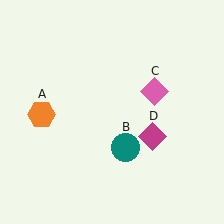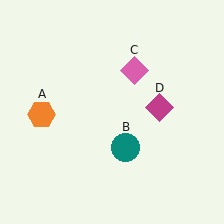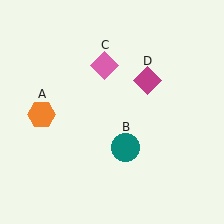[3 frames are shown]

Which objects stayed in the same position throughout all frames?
Orange hexagon (object A) and teal circle (object B) remained stationary.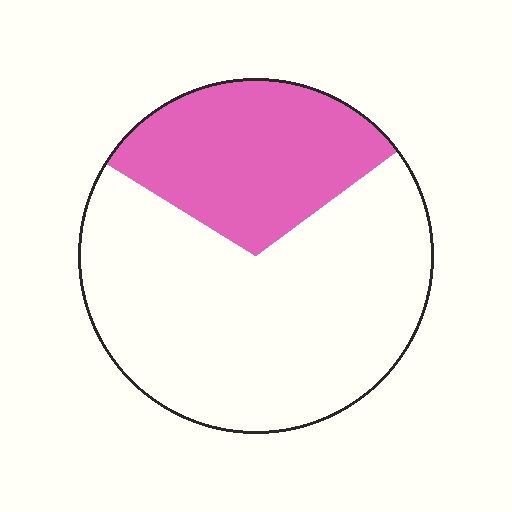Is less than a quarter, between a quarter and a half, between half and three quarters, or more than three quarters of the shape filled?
Between a quarter and a half.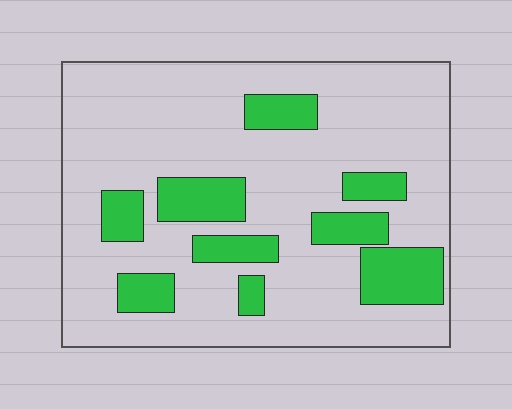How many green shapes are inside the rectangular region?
9.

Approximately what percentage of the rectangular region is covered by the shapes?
Approximately 20%.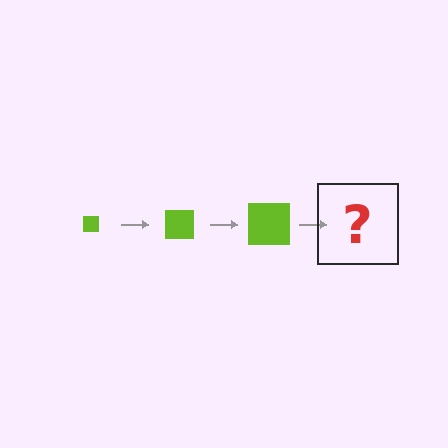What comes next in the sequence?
The next element should be a lime square, larger than the previous one.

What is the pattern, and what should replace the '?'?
The pattern is that the square gets progressively larger each step. The '?' should be a lime square, larger than the previous one.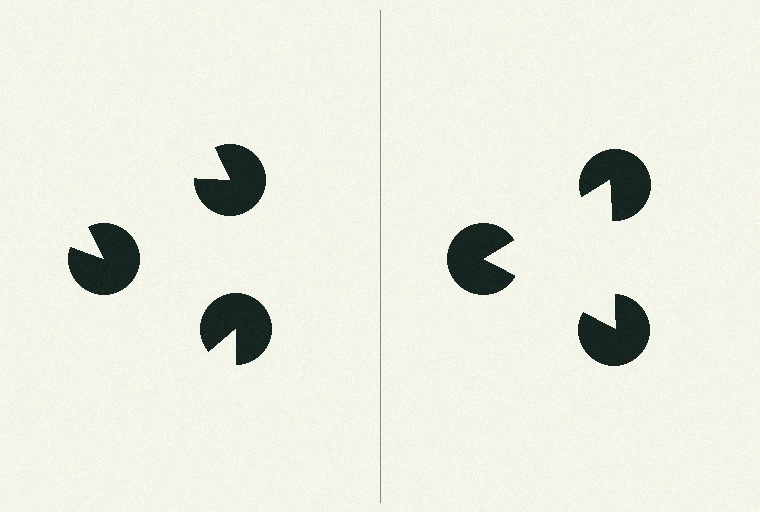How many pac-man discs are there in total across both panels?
6 — 3 on each side.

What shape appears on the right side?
An illusory triangle.